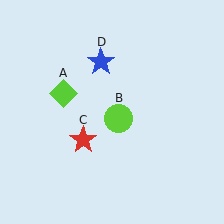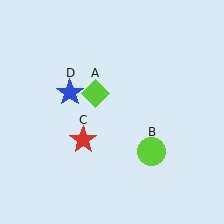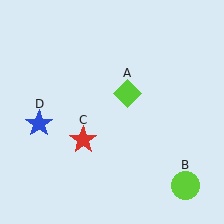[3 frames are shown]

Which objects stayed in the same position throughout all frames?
Red star (object C) remained stationary.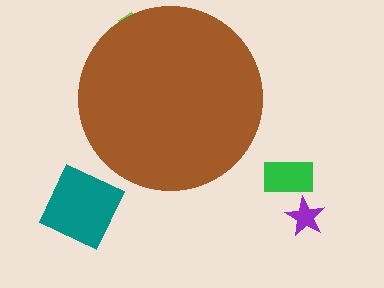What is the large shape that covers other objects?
A brown circle.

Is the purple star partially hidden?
No, the purple star is fully visible.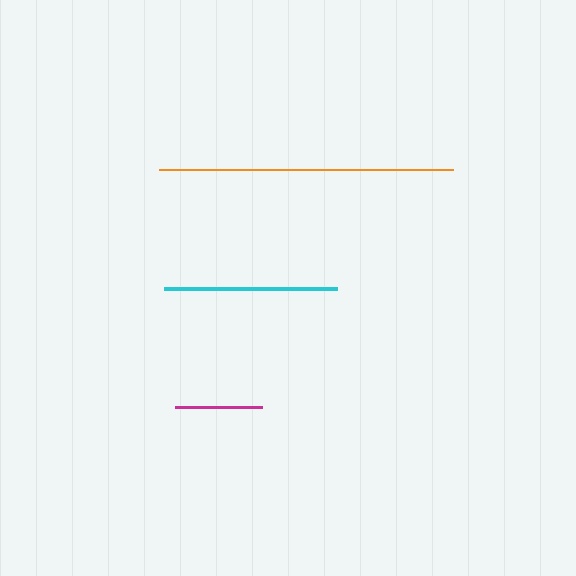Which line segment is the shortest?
The magenta line is the shortest at approximately 87 pixels.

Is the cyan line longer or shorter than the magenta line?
The cyan line is longer than the magenta line.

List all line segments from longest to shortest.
From longest to shortest: orange, cyan, magenta.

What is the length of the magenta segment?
The magenta segment is approximately 87 pixels long.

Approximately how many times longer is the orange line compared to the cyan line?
The orange line is approximately 1.7 times the length of the cyan line.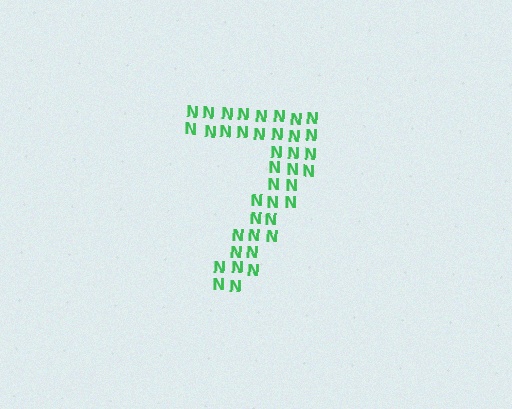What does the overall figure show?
The overall figure shows the digit 7.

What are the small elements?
The small elements are letter N's.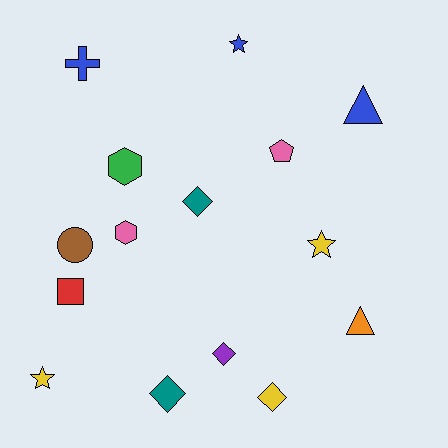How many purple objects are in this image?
There is 1 purple object.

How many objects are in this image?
There are 15 objects.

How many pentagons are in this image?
There is 1 pentagon.